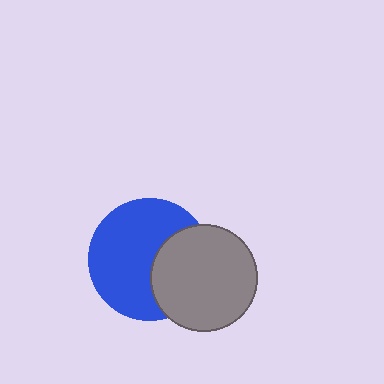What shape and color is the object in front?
The object in front is a gray circle.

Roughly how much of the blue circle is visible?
Most of it is visible (roughly 66%).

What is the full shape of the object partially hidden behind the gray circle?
The partially hidden object is a blue circle.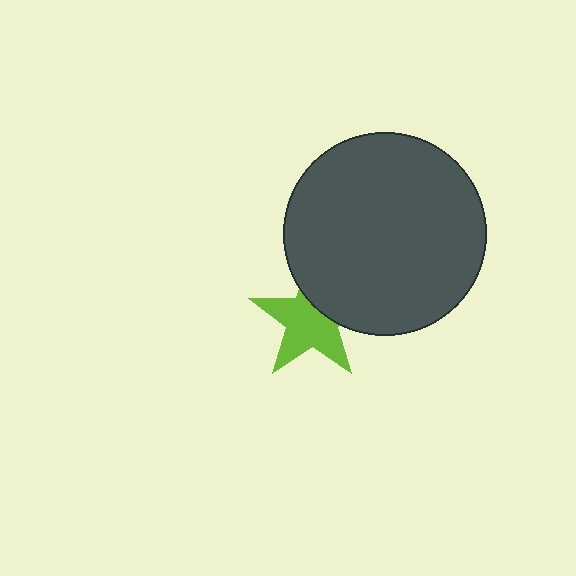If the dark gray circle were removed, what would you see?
You would see the complete lime star.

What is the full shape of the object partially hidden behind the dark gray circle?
The partially hidden object is a lime star.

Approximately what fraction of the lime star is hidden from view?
Roughly 33% of the lime star is hidden behind the dark gray circle.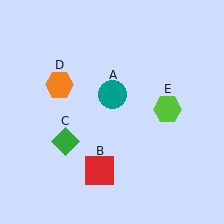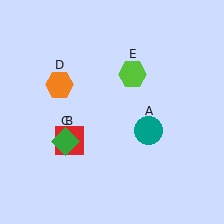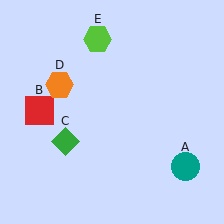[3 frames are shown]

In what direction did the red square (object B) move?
The red square (object B) moved up and to the left.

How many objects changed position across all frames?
3 objects changed position: teal circle (object A), red square (object B), lime hexagon (object E).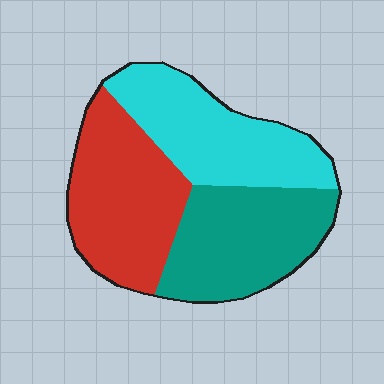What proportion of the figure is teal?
Teal covers about 35% of the figure.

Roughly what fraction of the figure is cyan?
Cyan covers 33% of the figure.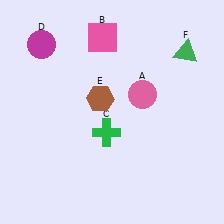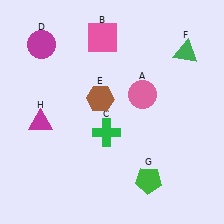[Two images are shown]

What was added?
A green pentagon (G), a magenta triangle (H) were added in Image 2.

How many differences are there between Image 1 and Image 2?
There are 2 differences between the two images.